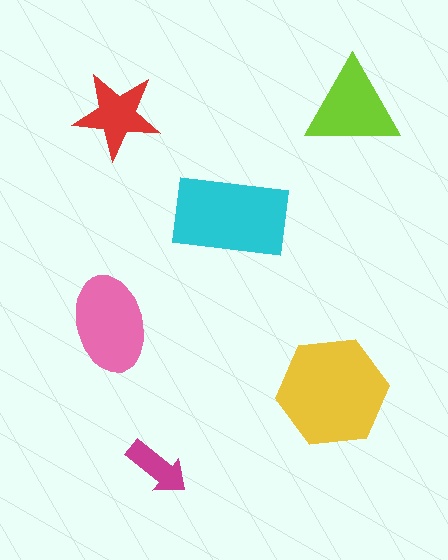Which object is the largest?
The yellow hexagon.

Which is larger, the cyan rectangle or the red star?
The cyan rectangle.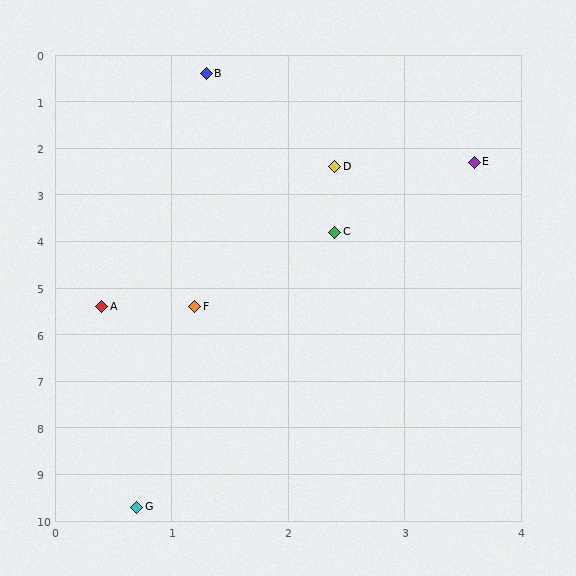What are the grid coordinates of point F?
Point F is at approximately (1.2, 5.4).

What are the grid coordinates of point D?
Point D is at approximately (2.4, 2.4).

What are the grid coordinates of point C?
Point C is at approximately (2.4, 3.8).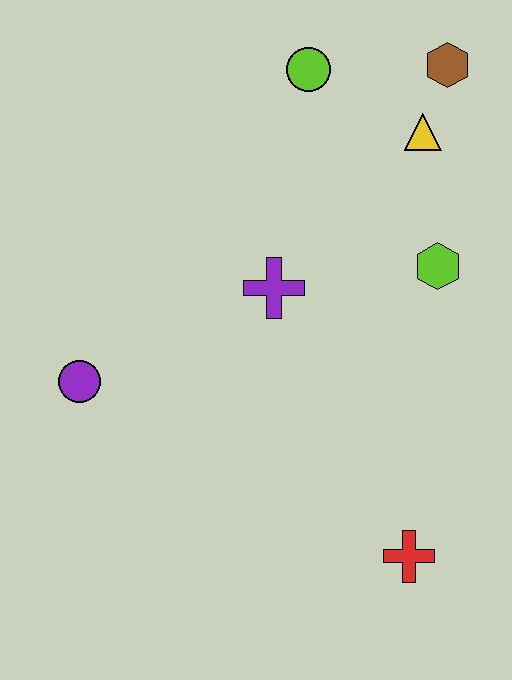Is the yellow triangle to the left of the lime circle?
No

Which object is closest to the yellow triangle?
The brown hexagon is closest to the yellow triangle.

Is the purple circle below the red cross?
No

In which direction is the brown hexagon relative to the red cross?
The brown hexagon is above the red cross.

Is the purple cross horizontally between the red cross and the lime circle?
No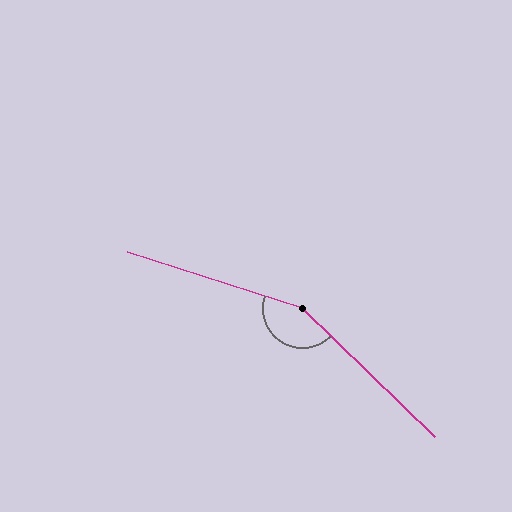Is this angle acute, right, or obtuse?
It is obtuse.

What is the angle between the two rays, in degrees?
Approximately 153 degrees.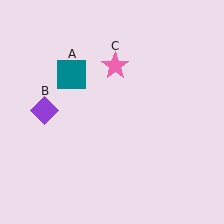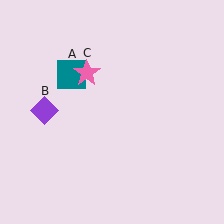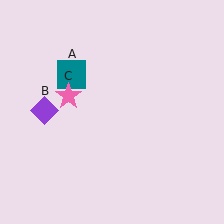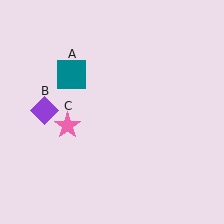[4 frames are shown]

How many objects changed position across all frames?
1 object changed position: pink star (object C).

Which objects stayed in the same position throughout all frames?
Teal square (object A) and purple diamond (object B) remained stationary.